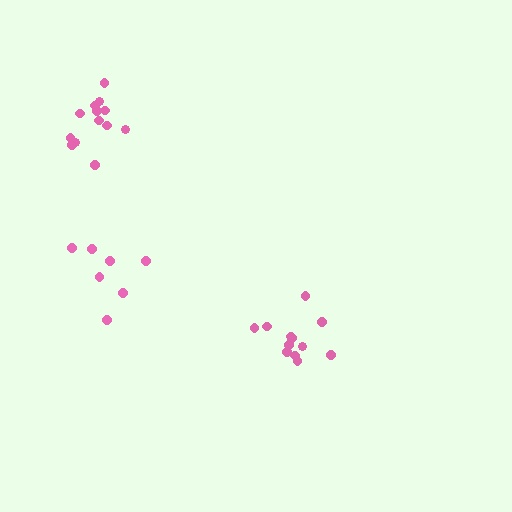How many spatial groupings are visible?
There are 3 spatial groupings.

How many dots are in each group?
Group 1: 7 dots, Group 2: 12 dots, Group 3: 13 dots (32 total).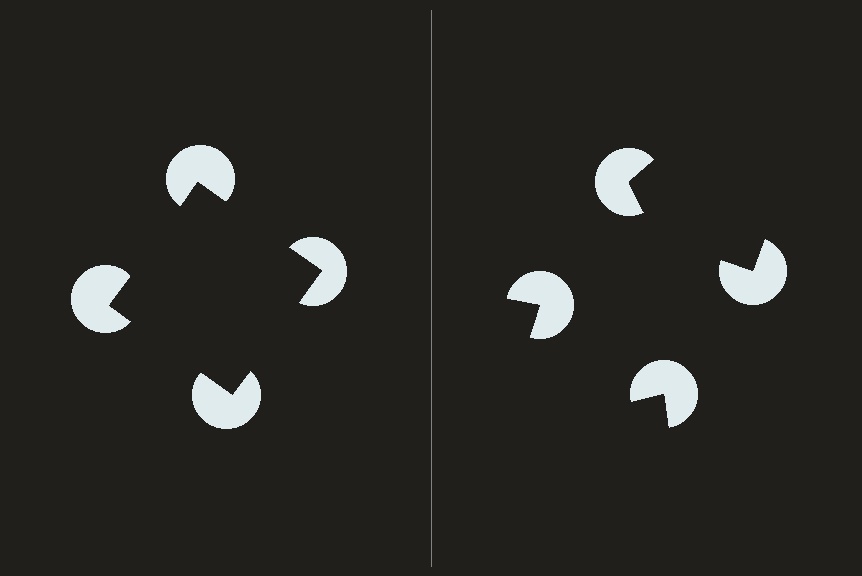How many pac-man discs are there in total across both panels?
8 — 4 on each side.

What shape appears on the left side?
An illusory square.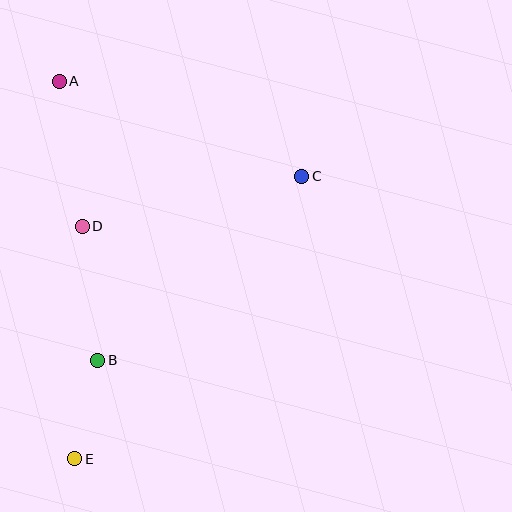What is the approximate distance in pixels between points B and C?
The distance between B and C is approximately 275 pixels.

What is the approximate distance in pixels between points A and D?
The distance between A and D is approximately 147 pixels.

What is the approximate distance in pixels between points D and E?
The distance between D and E is approximately 233 pixels.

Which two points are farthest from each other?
Points A and E are farthest from each other.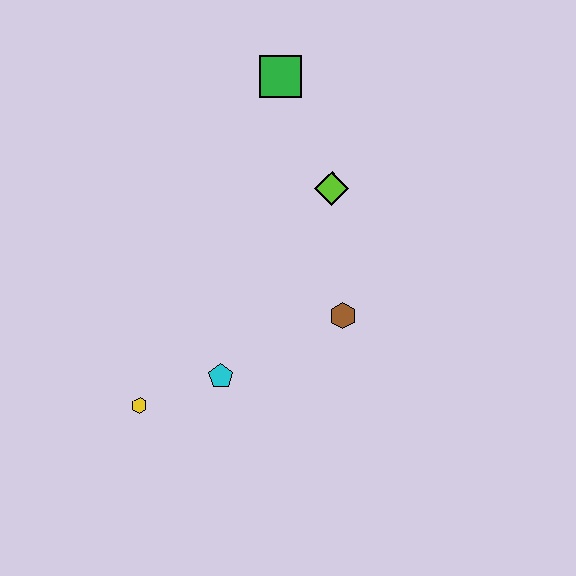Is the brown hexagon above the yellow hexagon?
Yes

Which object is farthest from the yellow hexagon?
The green square is farthest from the yellow hexagon.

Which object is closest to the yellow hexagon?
The cyan pentagon is closest to the yellow hexagon.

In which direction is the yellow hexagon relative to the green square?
The yellow hexagon is below the green square.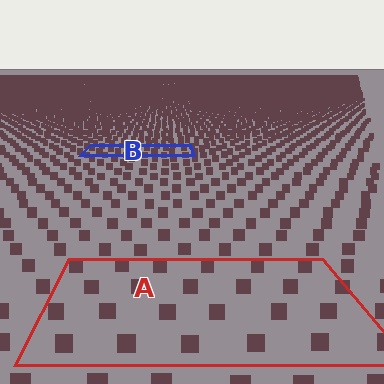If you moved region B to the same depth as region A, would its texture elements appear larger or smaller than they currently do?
They would appear larger. At a closer depth, the same texture elements are projected at a bigger on-screen size.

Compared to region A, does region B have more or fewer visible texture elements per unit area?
Region B has more texture elements per unit area — they are packed more densely because it is farther away.